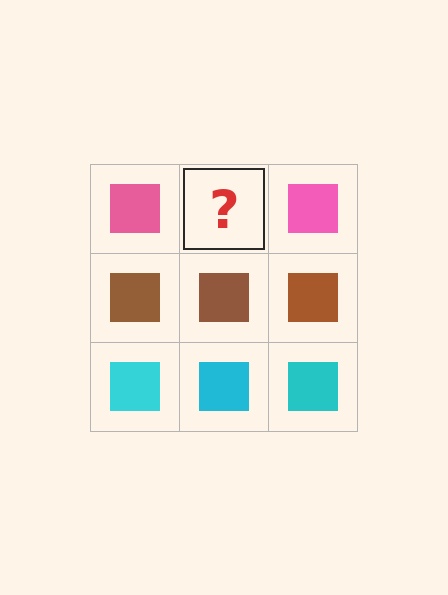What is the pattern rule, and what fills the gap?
The rule is that each row has a consistent color. The gap should be filled with a pink square.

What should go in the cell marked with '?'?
The missing cell should contain a pink square.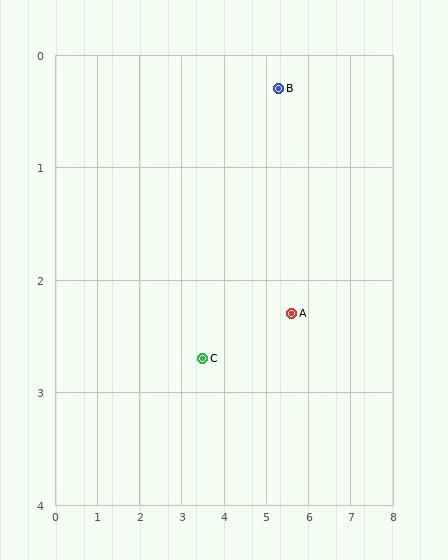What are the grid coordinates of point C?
Point C is at approximately (3.5, 2.7).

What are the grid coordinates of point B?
Point B is at approximately (5.3, 0.3).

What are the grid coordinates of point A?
Point A is at approximately (5.6, 2.3).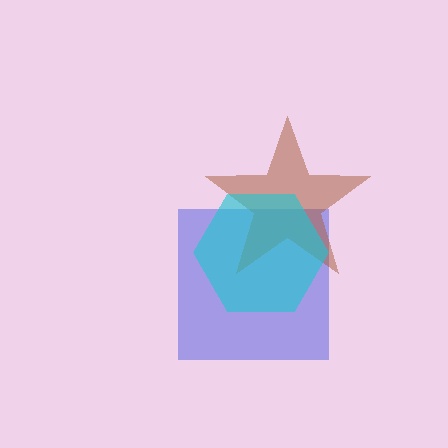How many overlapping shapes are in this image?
There are 3 overlapping shapes in the image.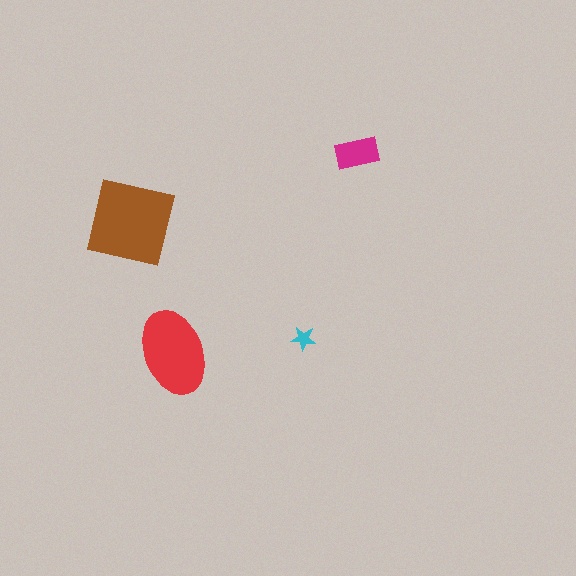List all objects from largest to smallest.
The brown square, the red ellipse, the magenta rectangle, the cyan star.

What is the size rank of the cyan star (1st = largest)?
4th.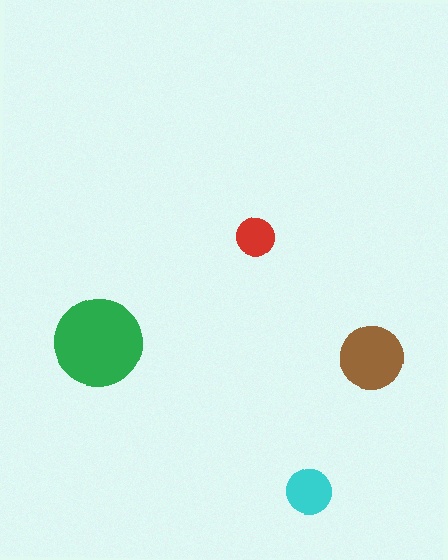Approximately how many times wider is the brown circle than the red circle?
About 1.5 times wider.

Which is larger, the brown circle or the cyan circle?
The brown one.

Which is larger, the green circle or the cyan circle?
The green one.